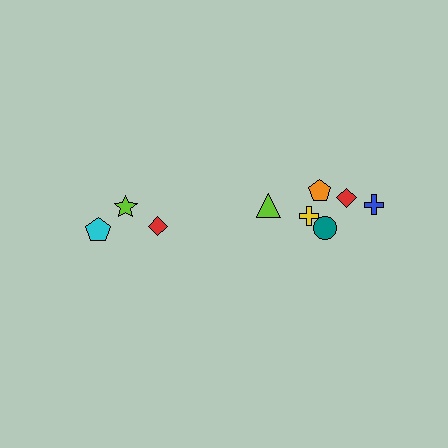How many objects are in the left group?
There are 3 objects.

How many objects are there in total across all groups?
There are 9 objects.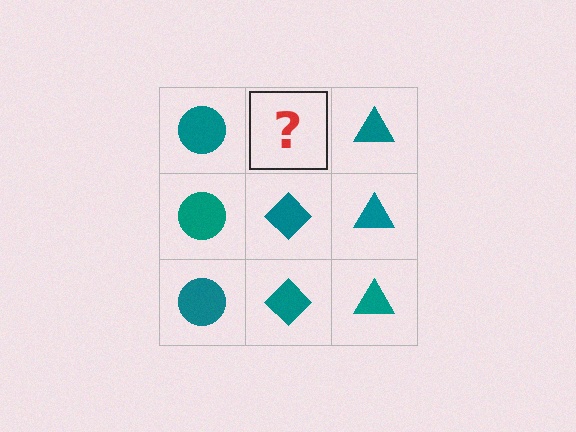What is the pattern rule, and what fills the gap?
The rule is that each column has a consistent shape. The gap should be filled with a teal diamond.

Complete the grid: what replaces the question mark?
The question mark should be replaced with a teal diamond.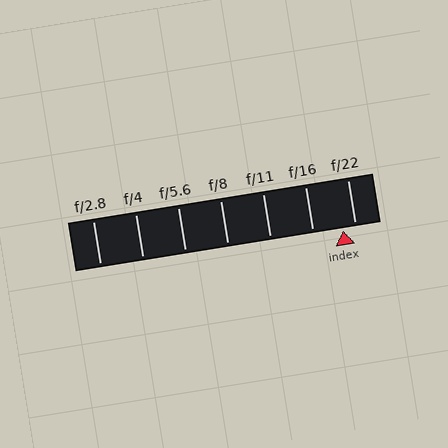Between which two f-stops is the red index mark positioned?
The index mark is between f/16 and f/22.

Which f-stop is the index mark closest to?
The index mark is closest to f/22.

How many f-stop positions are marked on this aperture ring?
There are 7 f-stop positions marked.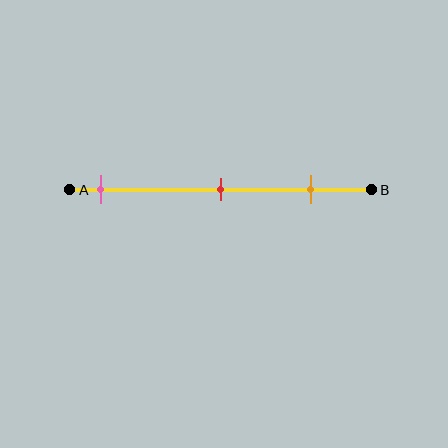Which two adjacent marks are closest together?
The red and orange marks are the closest adjacent pair.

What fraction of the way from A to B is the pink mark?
The pink mark is approximately 10% (0.1) of the way from A to B.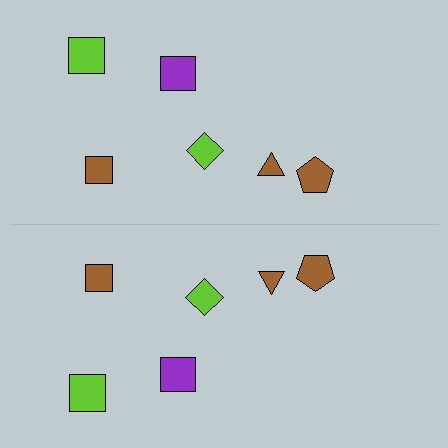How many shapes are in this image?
There are 12 shapes in this image.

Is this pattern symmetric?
Yes, this pattern has bilateral (reflection) symmetry.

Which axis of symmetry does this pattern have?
The pattern has a horizontal axis of symmetry running through the center of the image.